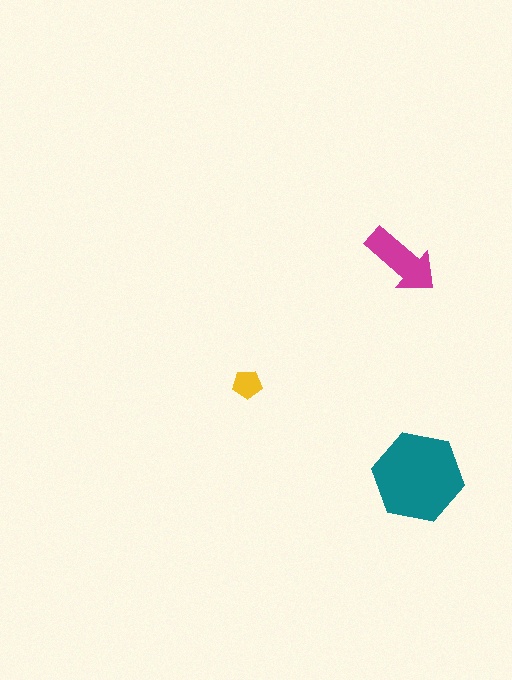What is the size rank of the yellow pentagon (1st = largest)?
3rd.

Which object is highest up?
The magenta arrow is topmost.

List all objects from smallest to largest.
The yellow pentagon, the magenta arrow, the teal hexagon.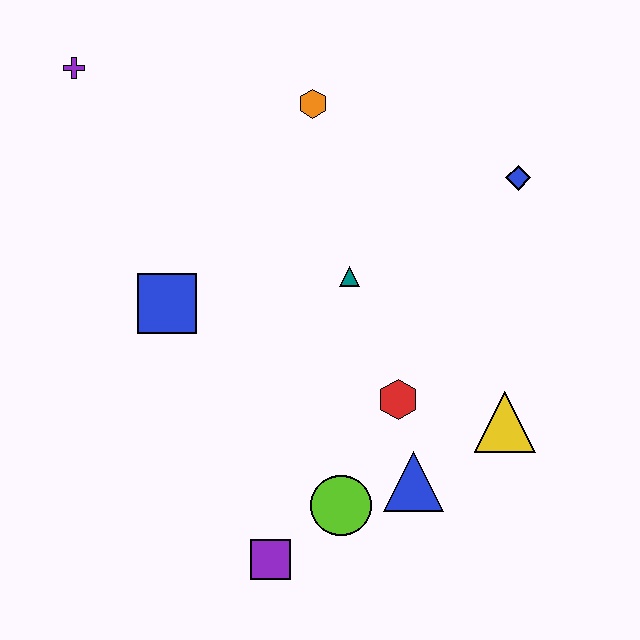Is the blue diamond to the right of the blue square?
Yes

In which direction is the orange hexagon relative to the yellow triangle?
The orange hexagon is above the yellow triangle.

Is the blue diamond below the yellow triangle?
No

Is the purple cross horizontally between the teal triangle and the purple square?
No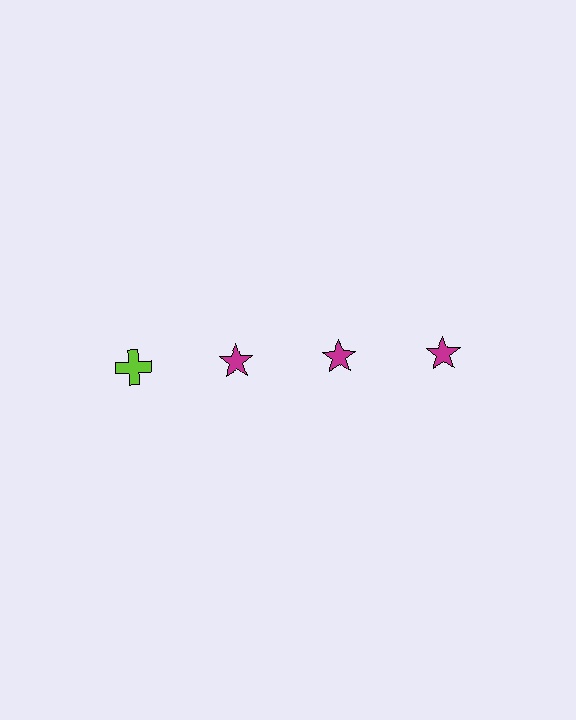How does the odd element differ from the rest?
It differs in both color (lime instead of magenta) and shape (cross instead of star).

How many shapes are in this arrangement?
There are 4 shapes arranged in a grid pattern.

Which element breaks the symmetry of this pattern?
The lime cross in the top row, leftmost column breaks the symmetry. All other shapes are magenta stars.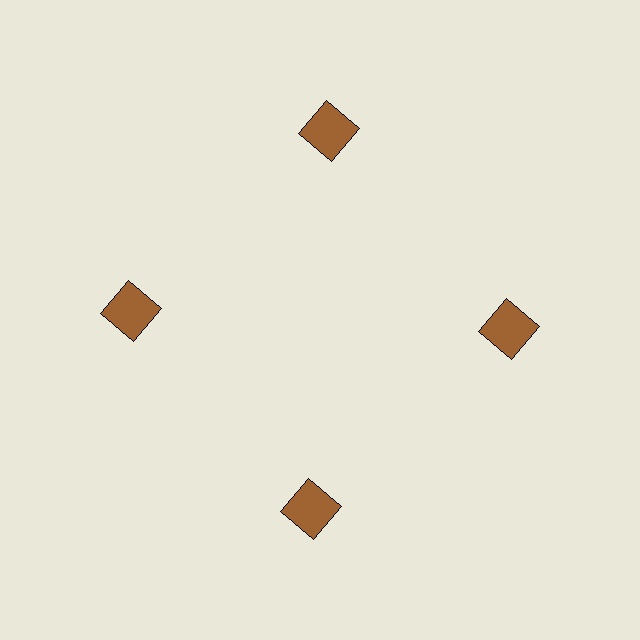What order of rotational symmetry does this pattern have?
This pattern has 4-fold rotational symmetry.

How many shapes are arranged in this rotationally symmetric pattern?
There are 4 shapes, arranged in 4 groups of 1.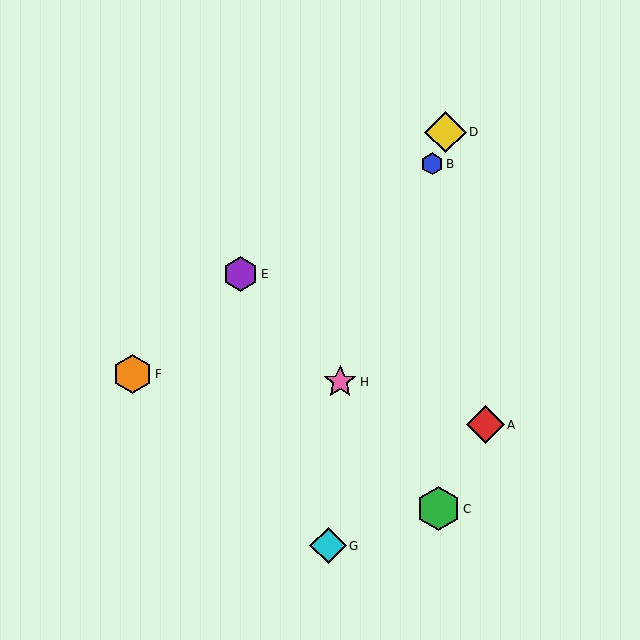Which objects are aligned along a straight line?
Objects B, D, H are aligned along a straight line.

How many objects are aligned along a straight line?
3 objects (B, D, H) are aligned along a straight line.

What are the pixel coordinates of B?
Object B is at (432, 164).